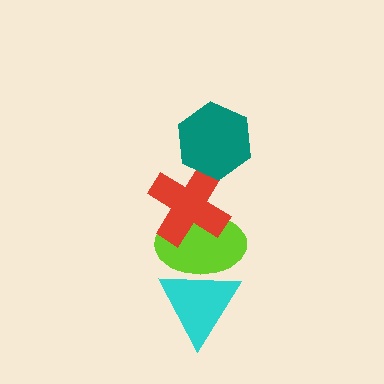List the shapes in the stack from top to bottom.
From top to bottom: the teal hexagon, the red cross, the lime ellipse, the cyan triangle.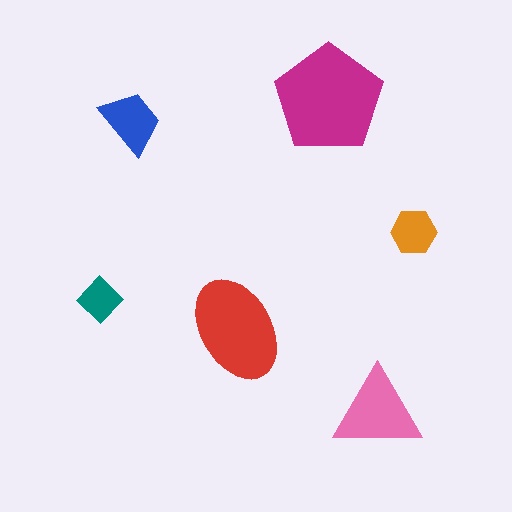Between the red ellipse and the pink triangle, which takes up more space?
The red ellipse.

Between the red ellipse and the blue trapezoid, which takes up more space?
The red ellipse.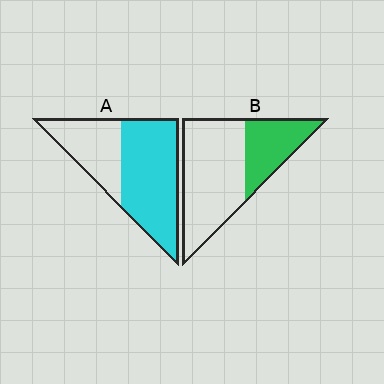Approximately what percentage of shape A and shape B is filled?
A is approximately 65% and B is approximately 35%.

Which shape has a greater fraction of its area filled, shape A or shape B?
Shape A.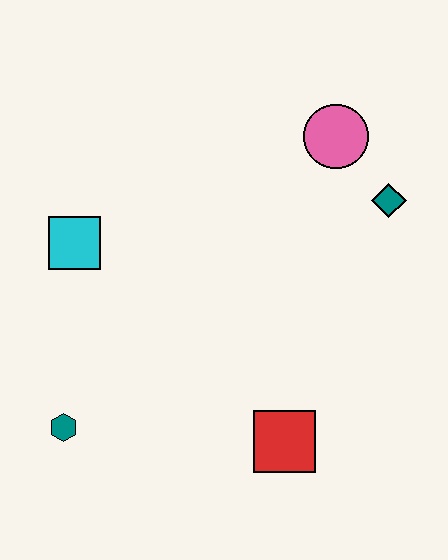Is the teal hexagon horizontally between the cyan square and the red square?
No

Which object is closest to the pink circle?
The teal diamond is closest to the pink circle.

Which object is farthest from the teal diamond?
The teal hexagon is farthest from the teal diamond.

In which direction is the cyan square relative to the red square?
The cyan square is to the left of the red square.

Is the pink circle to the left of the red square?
No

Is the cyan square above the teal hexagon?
Yes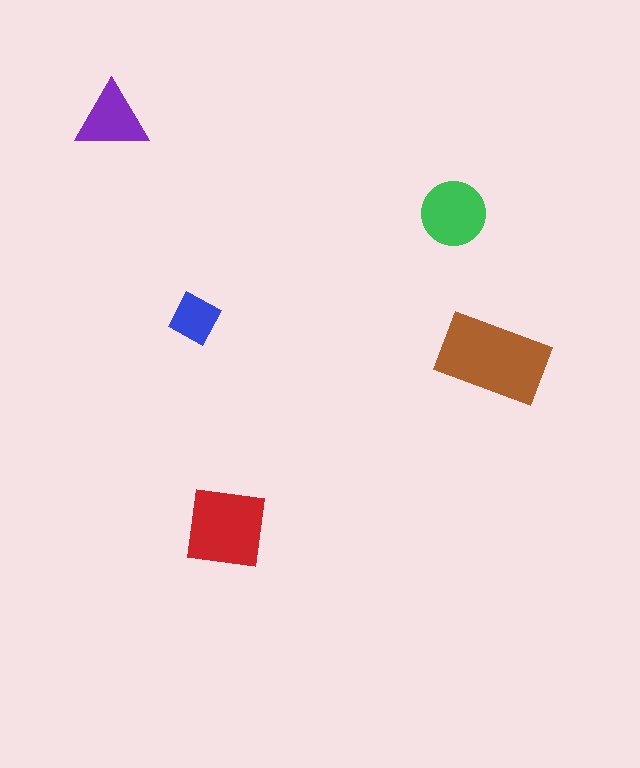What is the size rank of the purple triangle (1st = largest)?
4th.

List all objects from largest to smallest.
The brown rectangle, the red square, the green circle, the purple triangle, the blue square.